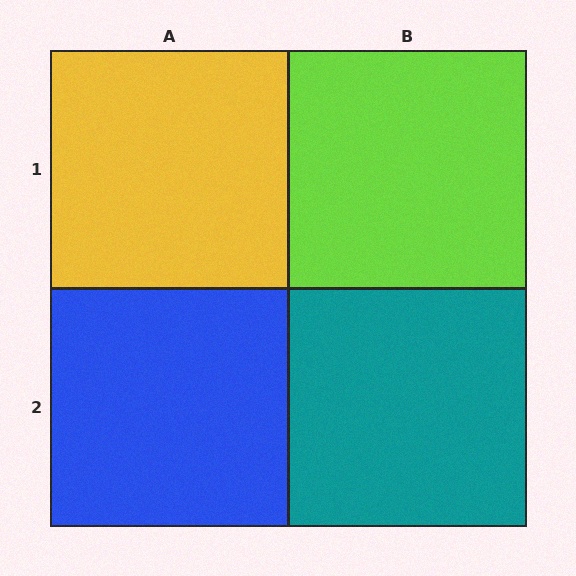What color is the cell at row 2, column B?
Teal.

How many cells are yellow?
1 cell is yellow.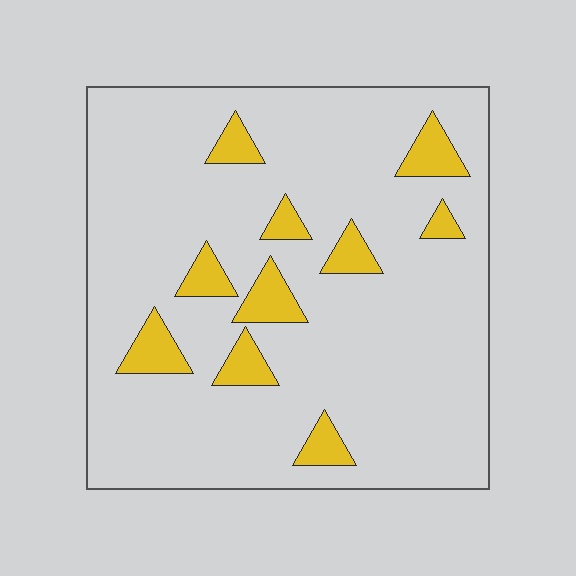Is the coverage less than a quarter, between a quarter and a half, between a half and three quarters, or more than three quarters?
Less than a quarter.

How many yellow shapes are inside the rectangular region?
10.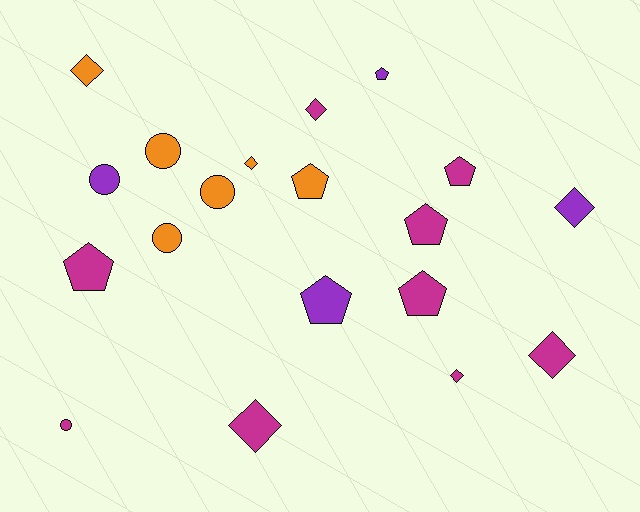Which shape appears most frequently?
Diamond, with 7 objects.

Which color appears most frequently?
Magenta, with 9 objects.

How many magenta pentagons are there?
There are 4 magenta pentagons.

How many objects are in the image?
There are 19 objects.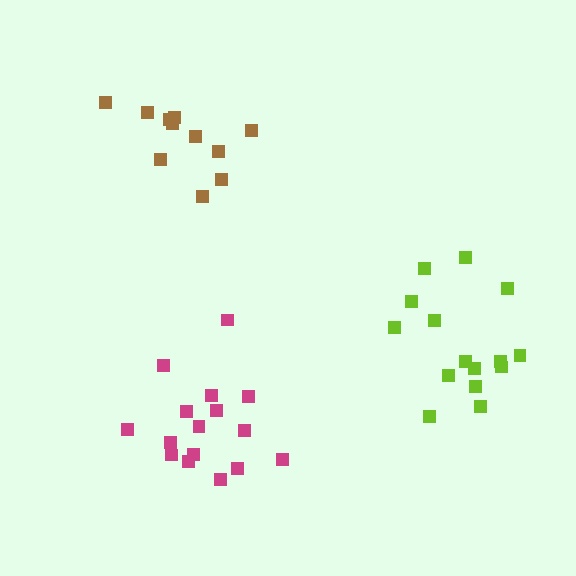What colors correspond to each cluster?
The clusters are colored: lime, brown, magenta.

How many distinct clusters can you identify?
There are 3 distinct clusters.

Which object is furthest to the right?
The lime cluster is rightmost.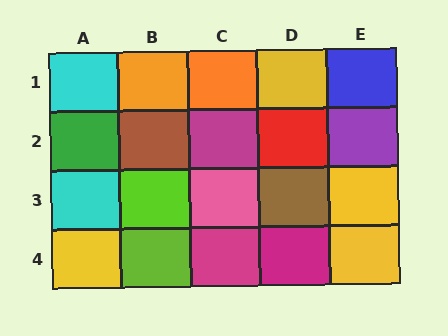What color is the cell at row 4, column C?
Magenta.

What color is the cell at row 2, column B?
Brown.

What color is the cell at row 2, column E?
Purple.